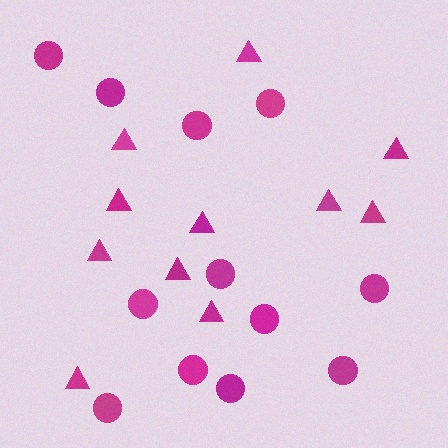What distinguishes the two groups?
There are 2 groups: one group of triangles (11) and one group of circles (12).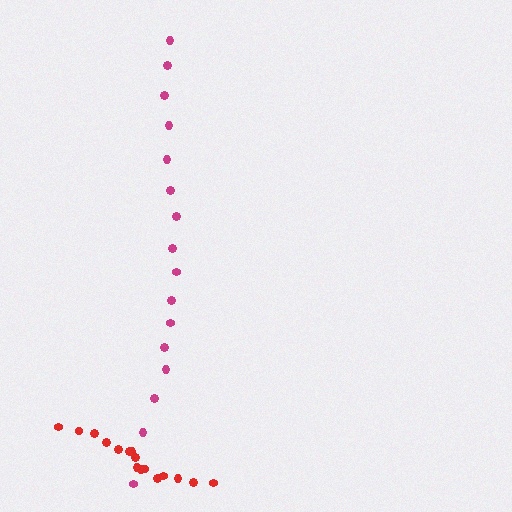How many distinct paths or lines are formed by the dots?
There are 2 distinct paths.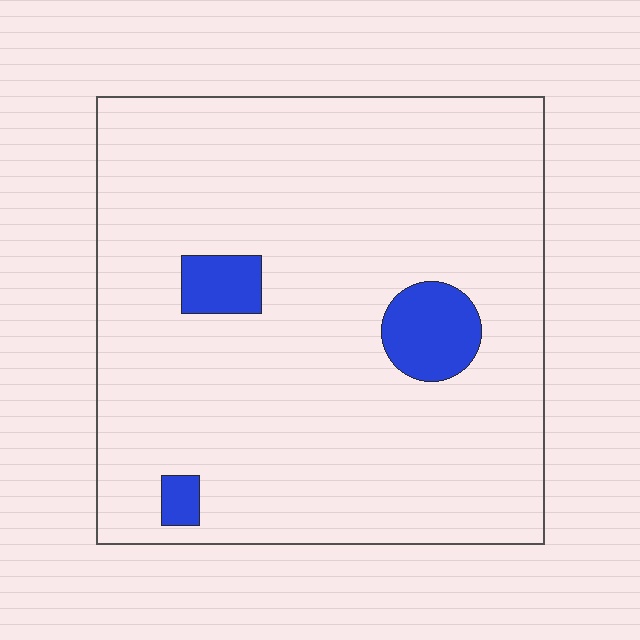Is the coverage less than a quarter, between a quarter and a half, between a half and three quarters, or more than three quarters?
Less than a quarter.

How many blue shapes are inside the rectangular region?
3.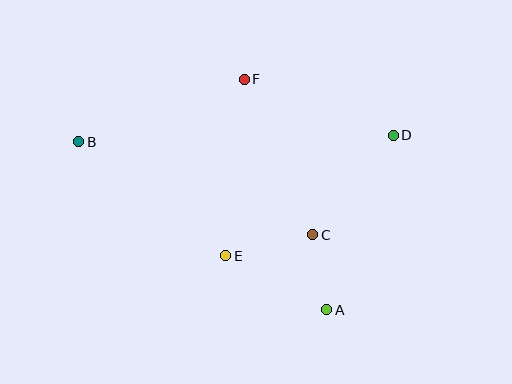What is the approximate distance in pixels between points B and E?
The distance between B and E is approximately 186 pixels.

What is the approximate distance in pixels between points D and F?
The distance between D and F is approximately 159 pixels.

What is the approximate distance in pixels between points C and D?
The distance between C and D is approximately 128 pixels.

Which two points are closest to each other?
Points A and C are closest to each other.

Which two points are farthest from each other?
Points B and D are farthest from each other.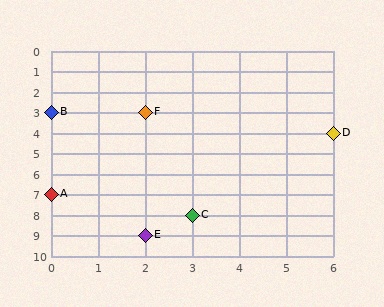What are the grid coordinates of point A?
Point A is at grid coordinates (0, 7).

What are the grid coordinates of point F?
Point F is at grid coordinates (2, 3).